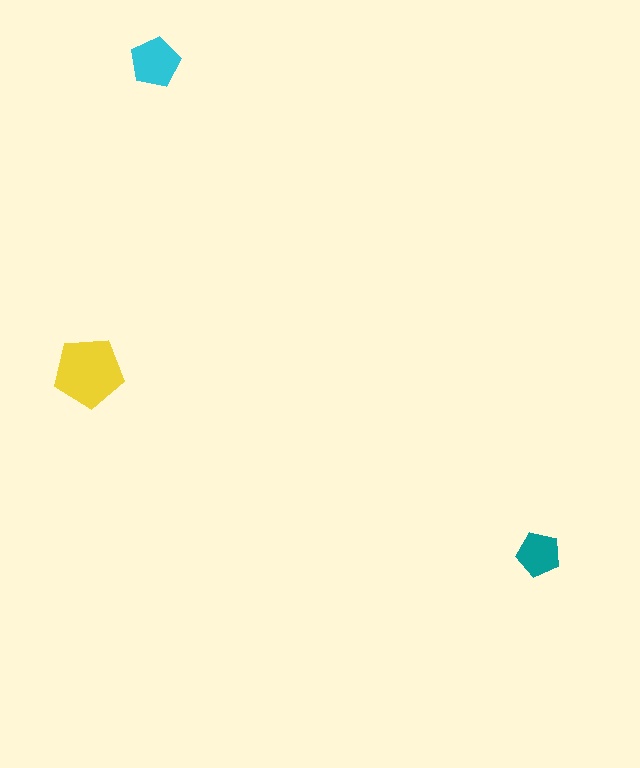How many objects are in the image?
There are 3 objects in the image.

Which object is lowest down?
The teal pentagon is bottommost.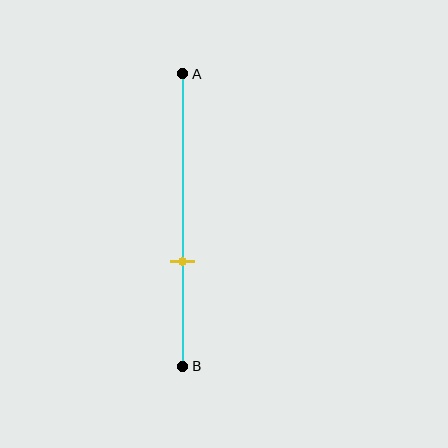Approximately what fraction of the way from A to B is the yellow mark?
The yellow mark is approximately 65% of the way from A to B.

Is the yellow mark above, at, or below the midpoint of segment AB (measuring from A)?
The yellow mark is below the midpoint of segment AB.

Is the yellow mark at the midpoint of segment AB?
No, the mark is at about 65% from A, not at the 50% midpoint.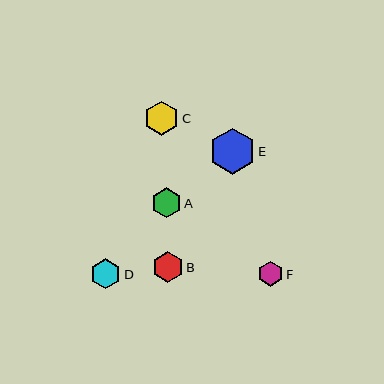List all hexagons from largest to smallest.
From largest to smallest: E, C, B, D, A, F.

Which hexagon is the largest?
Hexagon E is the largest with a size of approximately 46 pixels.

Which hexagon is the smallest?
Hexagon F is the smallest with a size of approximately 25 pixels.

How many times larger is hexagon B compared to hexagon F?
Hexagon B is approximately 1.2 times the size of hexagon F.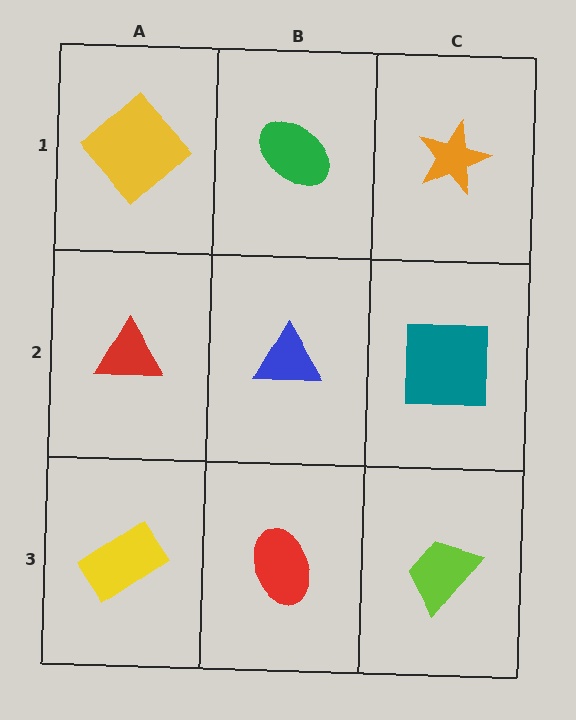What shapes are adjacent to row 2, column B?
A green ellipse (row 1, column B), a red ellipse (row 3, column B), a red triangle (row 2, column A), a teal square (row 2, column C).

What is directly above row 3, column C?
A teal square.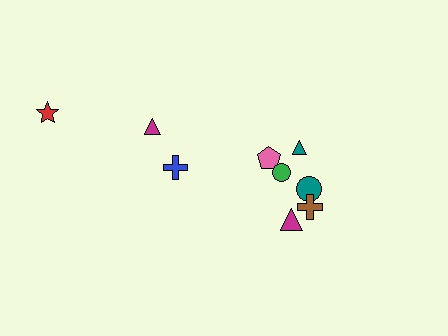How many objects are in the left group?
There are 3 objects.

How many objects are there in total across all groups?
There are 10 objects.